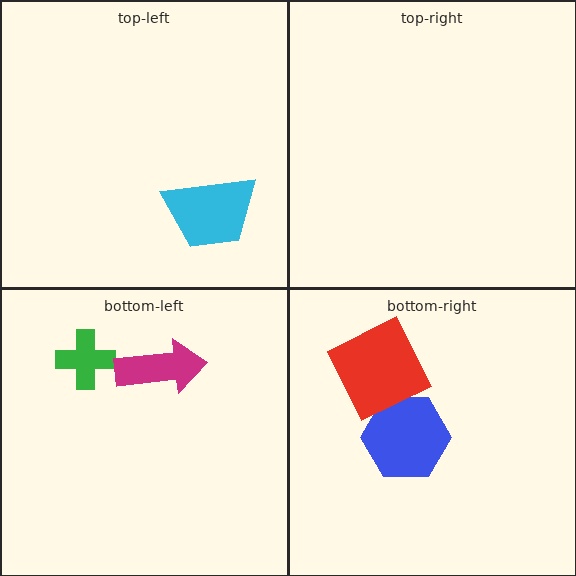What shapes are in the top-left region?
The cyan trapezoid.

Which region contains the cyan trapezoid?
The top-left region.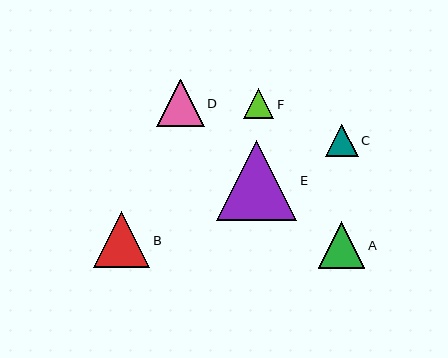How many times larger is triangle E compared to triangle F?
Triangle E is approximately 2.6 times the size of triangle F.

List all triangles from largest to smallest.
From largest to smallest: E, B, D, A, C, F.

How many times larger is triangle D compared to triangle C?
Triangle D is approximately 1.5 times the size of triangle C.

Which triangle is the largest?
Triangle E is the largest with a size of approximately 80 pixels.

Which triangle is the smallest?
Triangle F is the smallest with a size of approximately 31 pixels.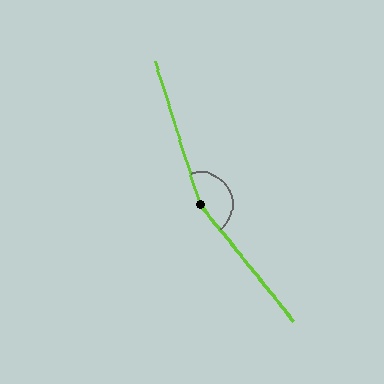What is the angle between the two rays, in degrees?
Approximately 159 degrees.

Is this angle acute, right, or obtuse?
It is obtuse.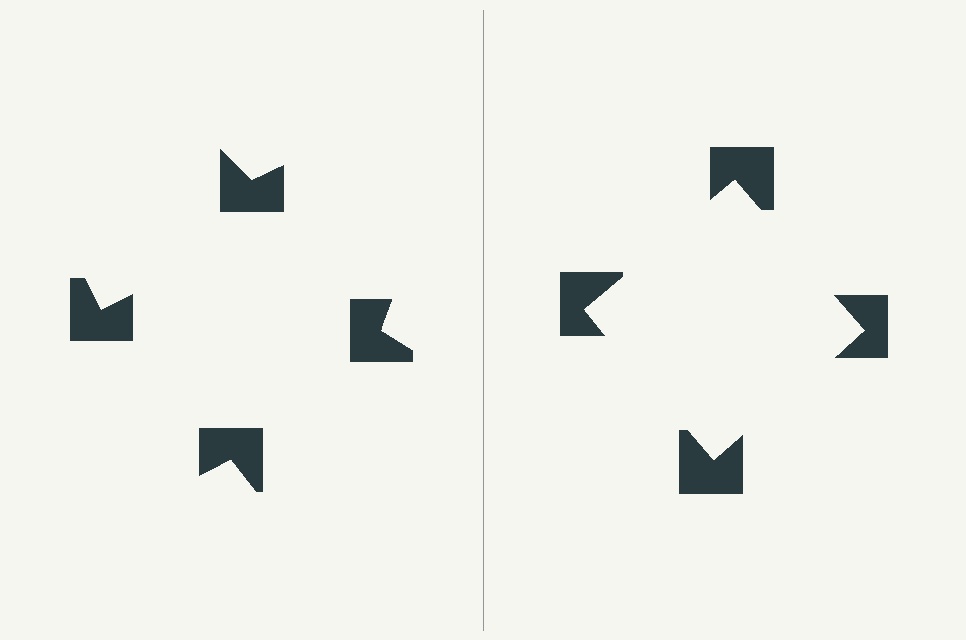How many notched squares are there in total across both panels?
8 — 4 on each side.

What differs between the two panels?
The notched squares are positioned identically on both sides; only the wedge orientations differ. On the right they align to a square; on the left they are misaligned.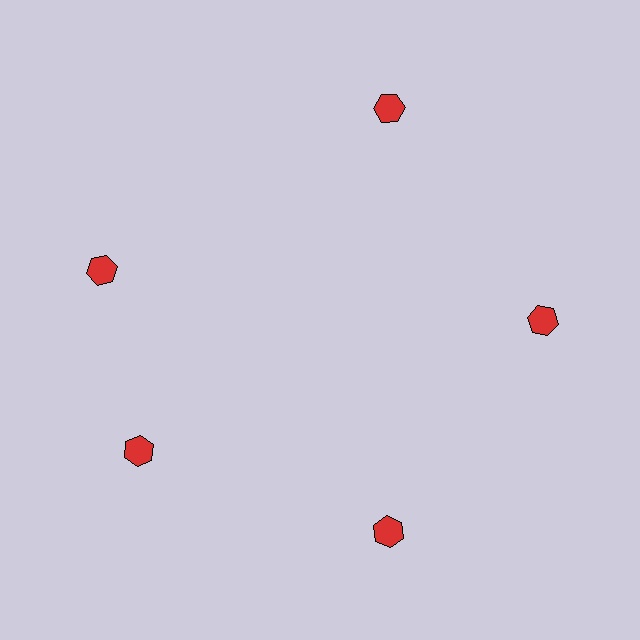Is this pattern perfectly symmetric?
No. The 5 red hexagons are arranged in a ring, but one element near the 10 o'clock position is rotated out of alignment along the ring, breaking the 5-fold rotational symmetry.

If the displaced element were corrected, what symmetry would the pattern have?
It would have 5-fold rotational symmetry — the pattern would map onto itself every 72 degrees.